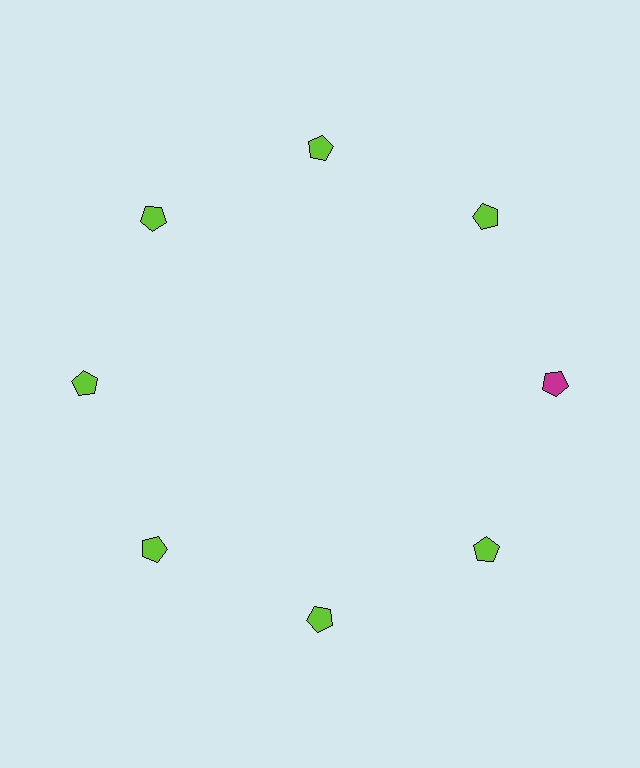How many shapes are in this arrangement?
There are 8 shapes arranged in a ring pattern.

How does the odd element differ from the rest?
It has a different color: magenta instead of lime.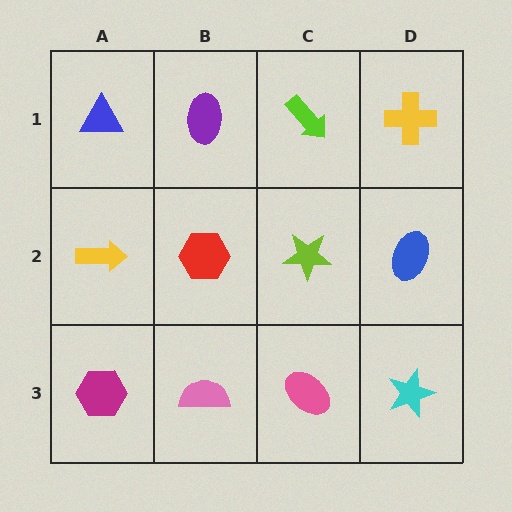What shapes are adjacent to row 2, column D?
A yellow cross (row 1, column D), a cyan star (row 3, column D), a lime star (row 2, column C).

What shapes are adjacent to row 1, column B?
A red hexagon (row 2, column B), a blue triangle (row 1, column A), a lime arrow (row 1, column C).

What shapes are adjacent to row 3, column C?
A lime star (row 2, column C), a pink semicircle (row 3, column B), a cyan star (row 3, column D).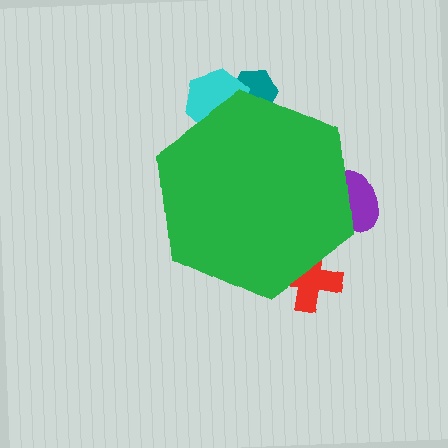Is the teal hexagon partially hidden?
Yes, the teal hexagon is partially hidden behind the green hexagon.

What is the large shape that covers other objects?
A green hexagon.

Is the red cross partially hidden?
Yes, the red cross is partially hidden behind the green hexagon.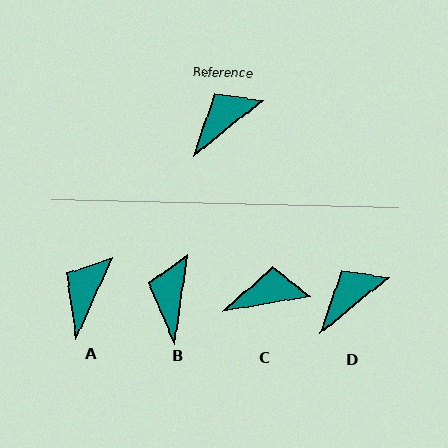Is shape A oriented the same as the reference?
No, it is off by about 26 degrees.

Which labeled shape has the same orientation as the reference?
D.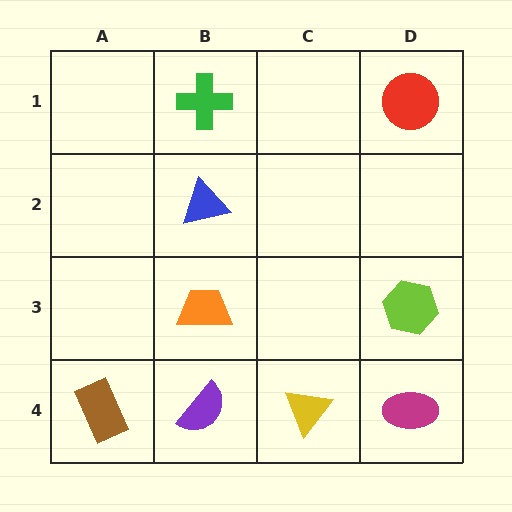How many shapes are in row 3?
2 shapes.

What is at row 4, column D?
A magenta ellipse.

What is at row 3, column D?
A lime hexagon.